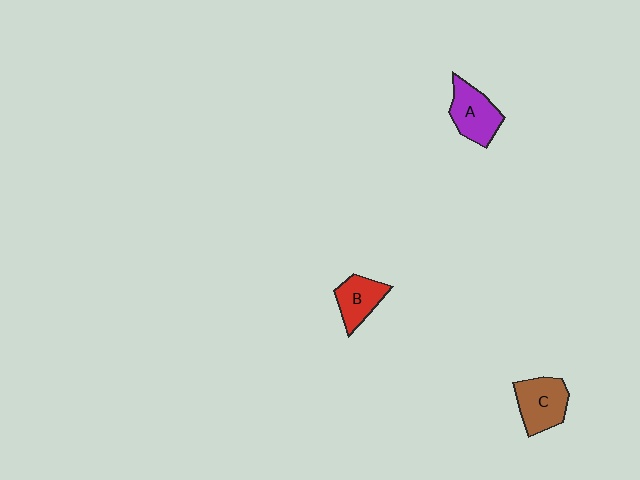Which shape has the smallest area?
Shape B (red).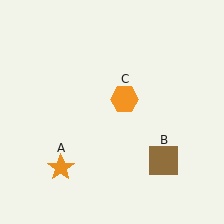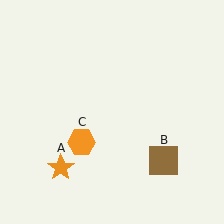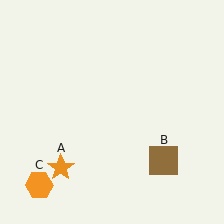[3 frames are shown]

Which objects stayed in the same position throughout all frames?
Orange star (object A) and brown square (object B) remained stationary.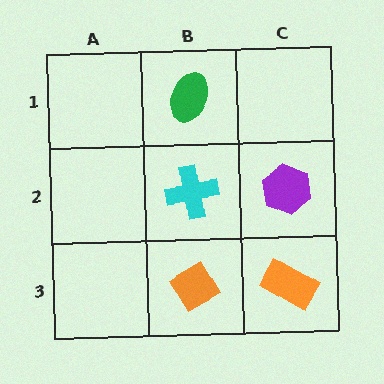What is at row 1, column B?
A green ellipse.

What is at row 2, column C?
A purple hexagon.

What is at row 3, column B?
An orange diamond.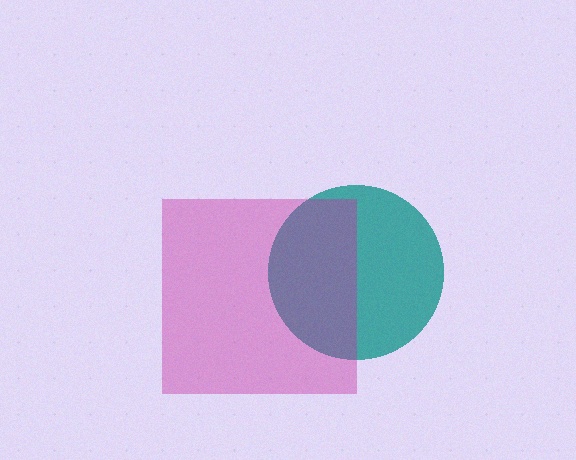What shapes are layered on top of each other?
The layered shapes are: a teal circle, a magenta square.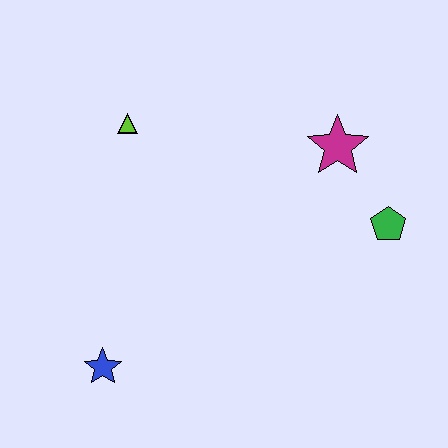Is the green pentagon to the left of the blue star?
No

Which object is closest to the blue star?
The lime triangle is closest to the blue star.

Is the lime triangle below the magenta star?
No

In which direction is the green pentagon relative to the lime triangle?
The green pentagon is to the right of the lime triangle.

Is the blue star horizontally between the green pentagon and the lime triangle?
No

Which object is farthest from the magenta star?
The blue star is farthest from the magenta star.